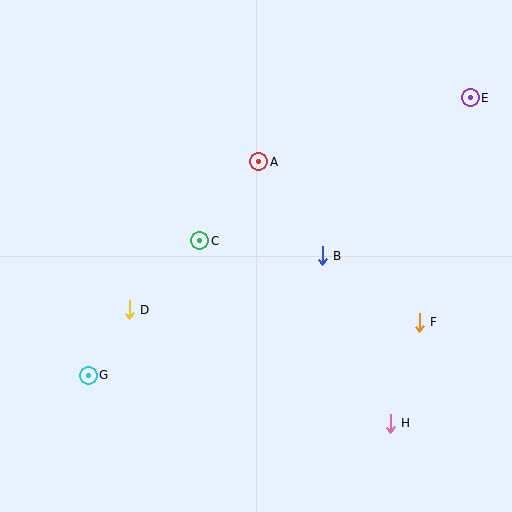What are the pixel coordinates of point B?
Point B is at (322, 256).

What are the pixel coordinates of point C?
Point C is at (200, 241).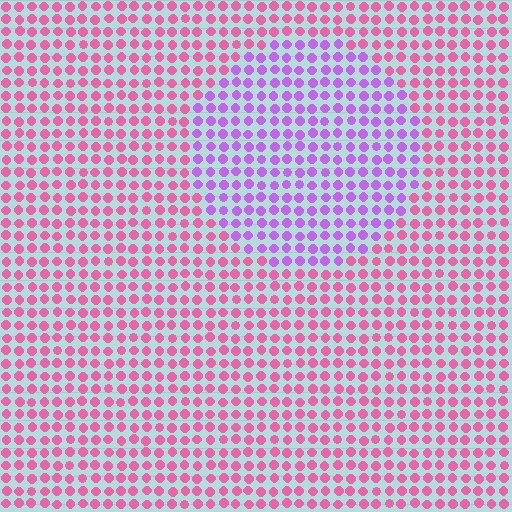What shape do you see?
I see a circle.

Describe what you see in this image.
The image is filled with small pink elements in a uniform arrangement. A circle-shaped region is visible where the elements are tinted to a slightly different hue, forming a subtle color boundary.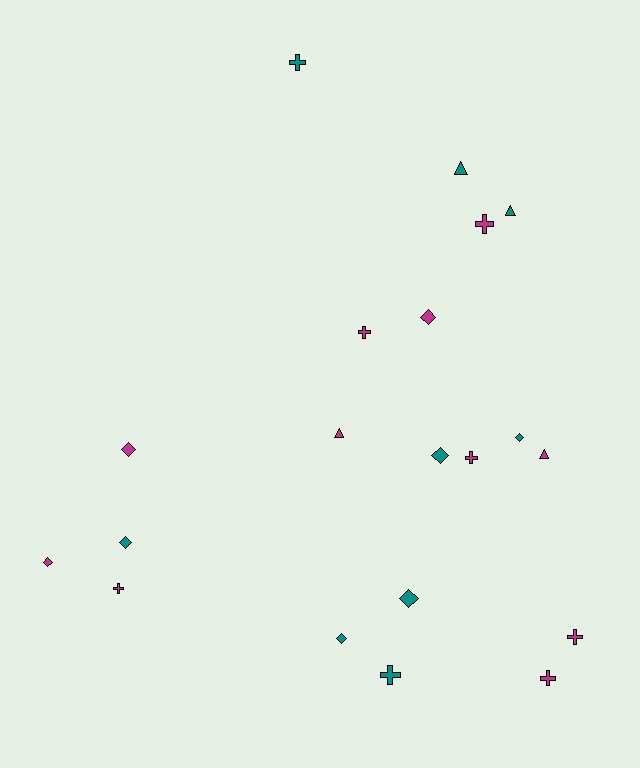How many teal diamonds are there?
There are 5 teal diamonds.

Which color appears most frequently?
Magenta, with 11 objects.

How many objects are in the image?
There are 20 objects.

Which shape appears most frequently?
Cross, with 8 objects.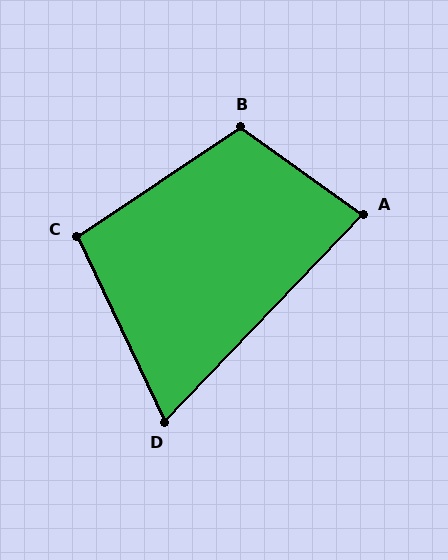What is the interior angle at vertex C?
Approximately 98 degrees (obtuse).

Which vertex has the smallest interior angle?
D, at approximately 69 degrees.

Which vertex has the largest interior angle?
B, at approximately 111 degrees.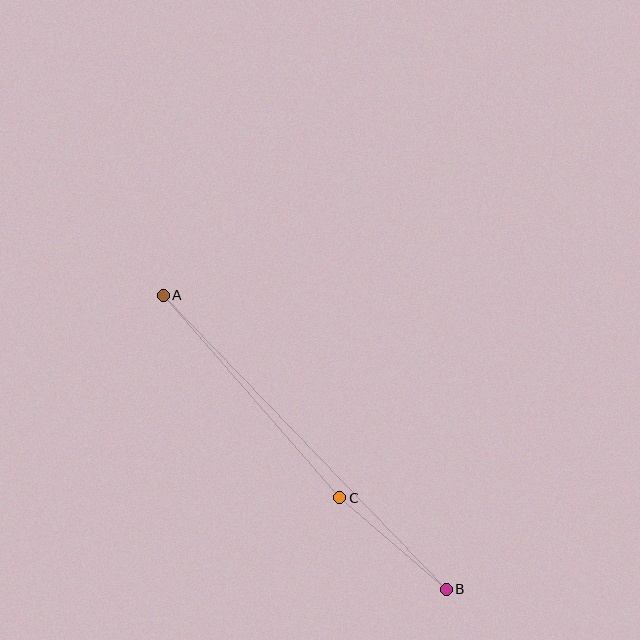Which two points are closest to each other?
Points B and C are closest to each other.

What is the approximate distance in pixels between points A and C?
The distance between A and C is approximately 268 pixels.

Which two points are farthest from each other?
Points A and B are farthest from each other.